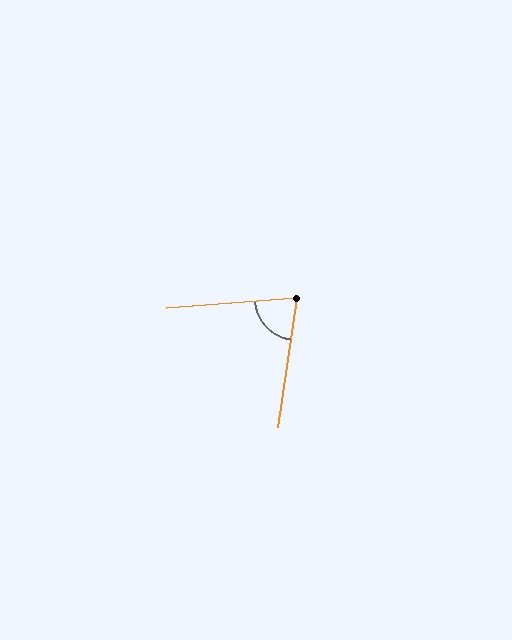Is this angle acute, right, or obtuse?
It is acute.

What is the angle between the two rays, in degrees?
Approximately 77 degrees.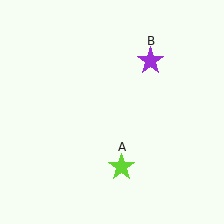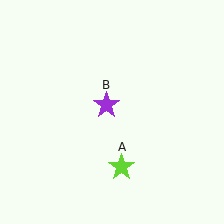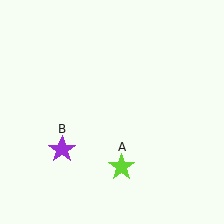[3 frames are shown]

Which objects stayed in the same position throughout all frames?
Lime star (object A) remained stationary.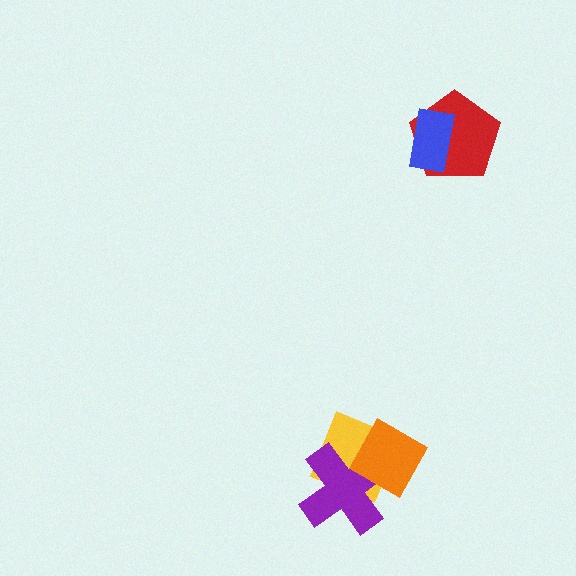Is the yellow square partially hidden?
Yes, it is partially covered by another shape.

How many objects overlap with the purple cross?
2 objects overlap with the purple cross.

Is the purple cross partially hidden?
Yes, it is partially covered by another shape.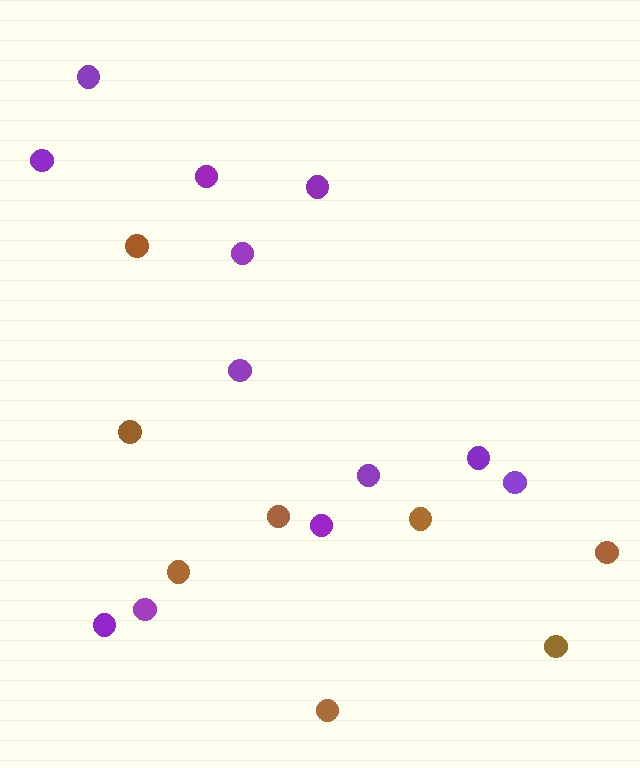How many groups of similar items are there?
There are 2 groups: one group of purple circles (12) and one group of brown circles (8).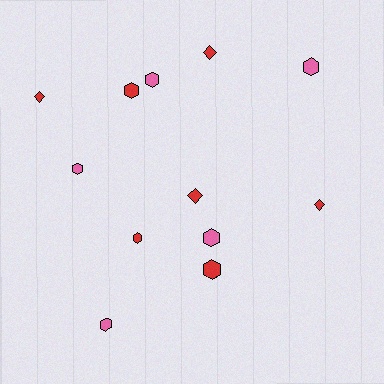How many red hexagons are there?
There are 3 red hexagons.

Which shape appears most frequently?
Hexagon, with 8 objects.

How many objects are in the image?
There are 12 objects.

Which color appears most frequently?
Red, with 7 objects.